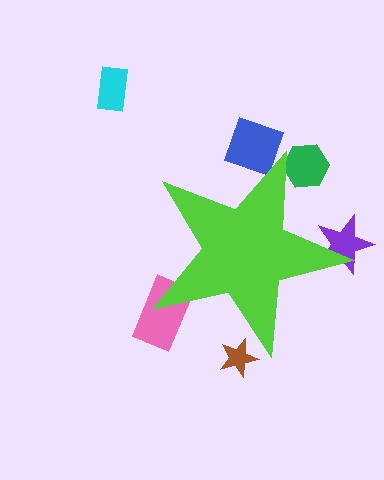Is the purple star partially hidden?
Yes, the purple star is partially hidden behind the lime star.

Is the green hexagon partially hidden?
Yes, the green hexagon is partially hidden behind the lime star.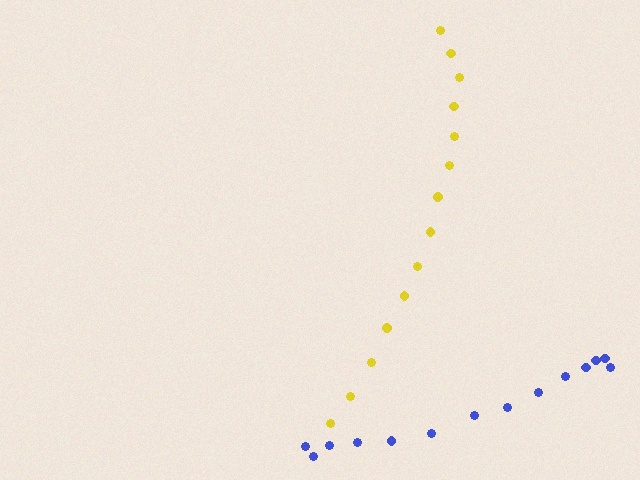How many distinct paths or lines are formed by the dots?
There are 2 distinct paths.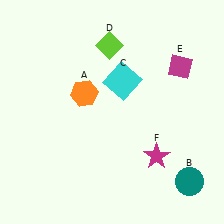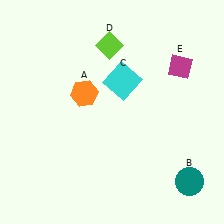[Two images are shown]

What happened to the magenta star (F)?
The magenta star (F) was removed in Image 2. It was in the bottom-right area of Image 1.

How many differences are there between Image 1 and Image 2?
There is 1 difference between the two images.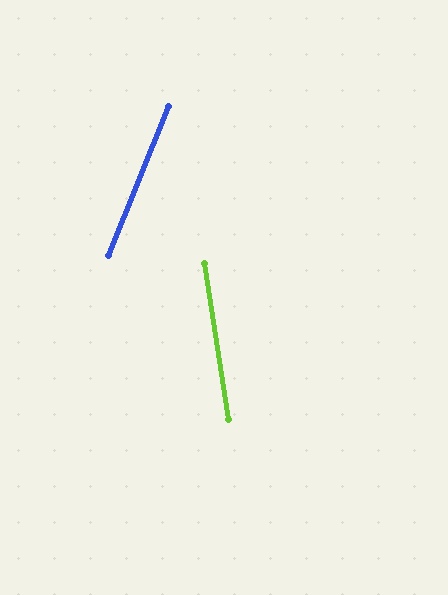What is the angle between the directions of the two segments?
Approximately 30 degrees.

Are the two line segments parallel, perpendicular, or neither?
Neither parallel nor perpendicular — they differ by about 30°.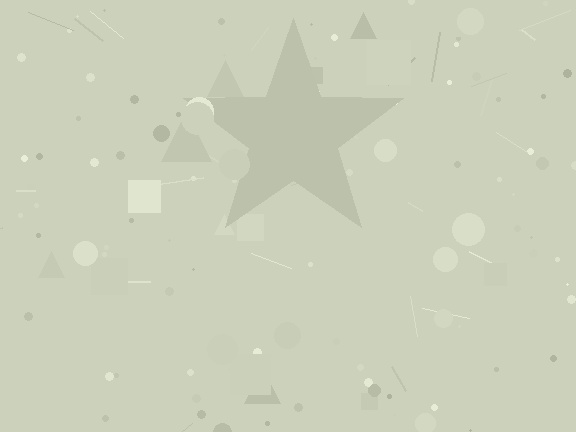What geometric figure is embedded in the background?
A star is embedded in the background.